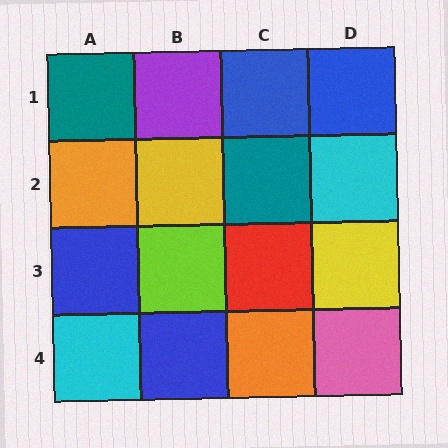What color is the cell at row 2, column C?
Teal.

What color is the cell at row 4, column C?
Orange.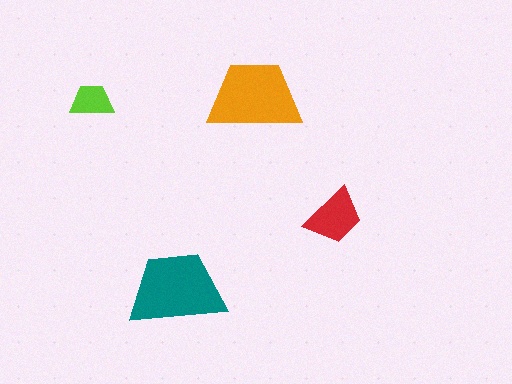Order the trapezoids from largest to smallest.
the teal one, the orange one, the red one, the lime one.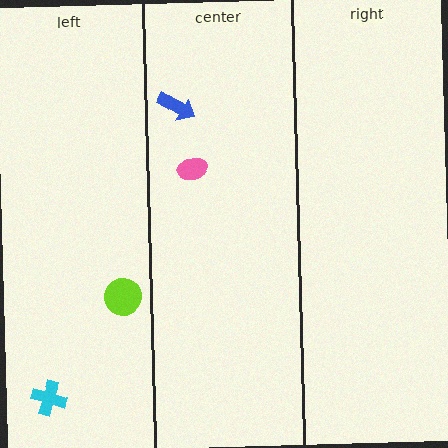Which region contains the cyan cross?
The left region.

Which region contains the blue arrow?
The center region.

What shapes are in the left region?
The cyan cross, the lime circle.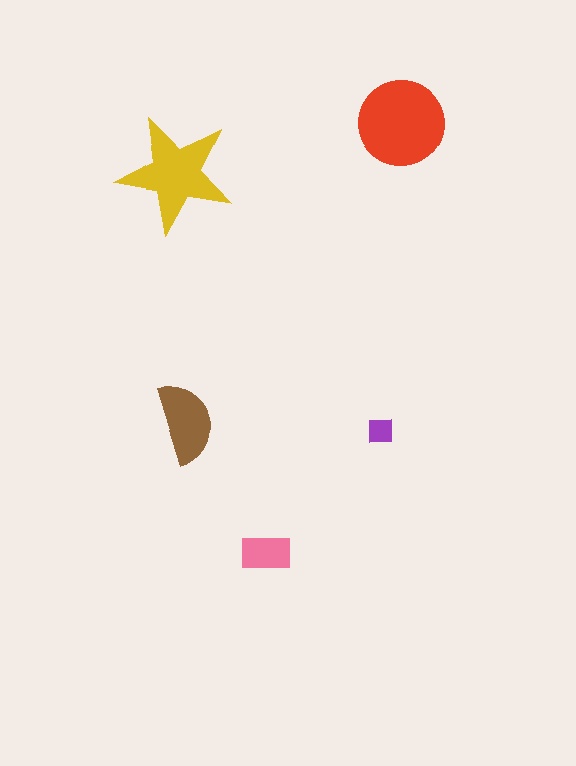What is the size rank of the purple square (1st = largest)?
5th.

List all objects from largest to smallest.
The red circle, the yellow star, the brown semicircle, the pink rectangle, the purple square.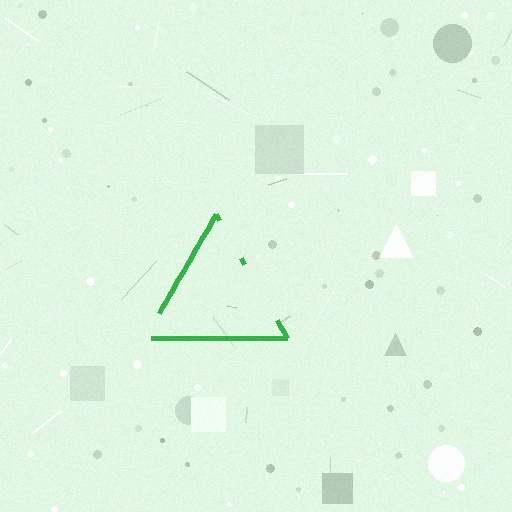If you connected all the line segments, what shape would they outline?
They would outline a triangle.